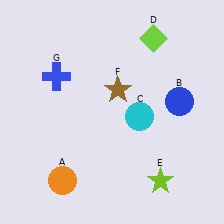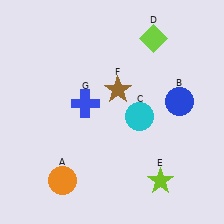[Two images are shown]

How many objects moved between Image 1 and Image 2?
1 object moved between the two images.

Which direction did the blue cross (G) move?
The blue cross (G) moved right.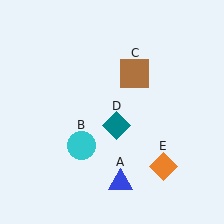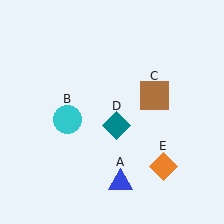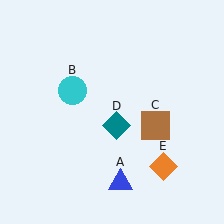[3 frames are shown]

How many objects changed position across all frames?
2 objects changed position: cyan circle (object B), brown square (object C).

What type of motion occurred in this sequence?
The cyan circle (object B), brown square (object C) rotated clockwise around the center of the scene.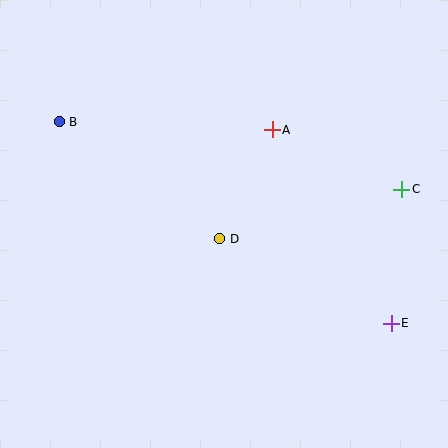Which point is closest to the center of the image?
Point D at (220, 239) is closest to the center.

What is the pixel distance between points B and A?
The distance between B and A is 213 pixels.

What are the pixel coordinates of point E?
Point E is at (391, 323).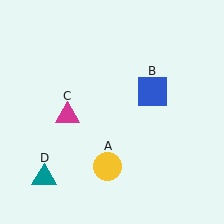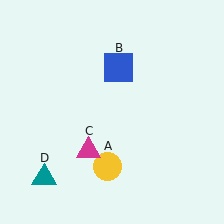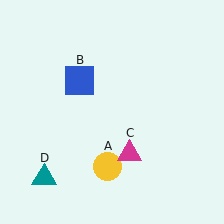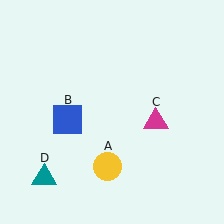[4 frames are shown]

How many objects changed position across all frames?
2 objects changed position: blue square (object B), magenta triangle (object C).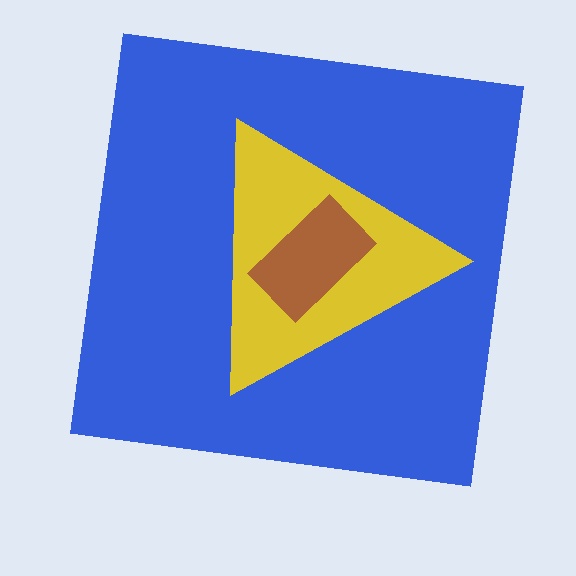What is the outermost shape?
The blue square.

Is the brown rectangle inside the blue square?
Yes.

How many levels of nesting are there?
3.